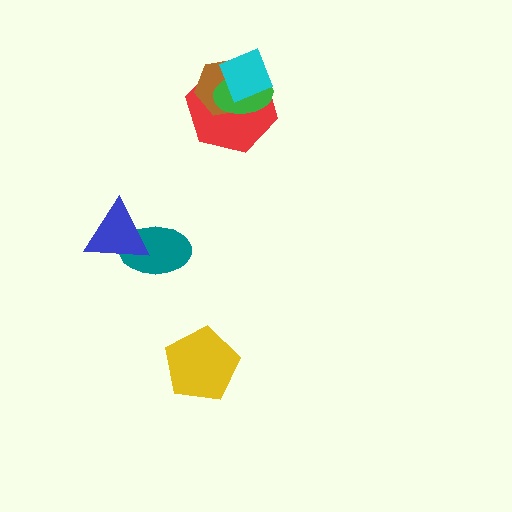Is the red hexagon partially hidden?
Yes, it is partially covered by another shape.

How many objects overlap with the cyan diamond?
3 objects overlap with the cyan diamond.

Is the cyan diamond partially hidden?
No, no other shape covers it.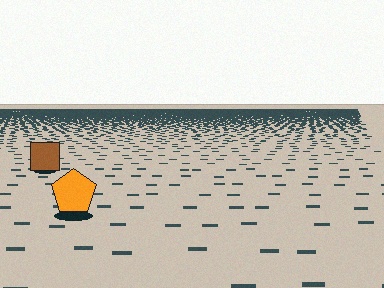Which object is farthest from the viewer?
The brown square is farthest from the viewer. It appears smaller and the ground texture around it is denser.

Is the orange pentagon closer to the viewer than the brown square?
Yes. The orange pentagon is closer — you can tell from the texture gradient: the ground texture is coarser near it.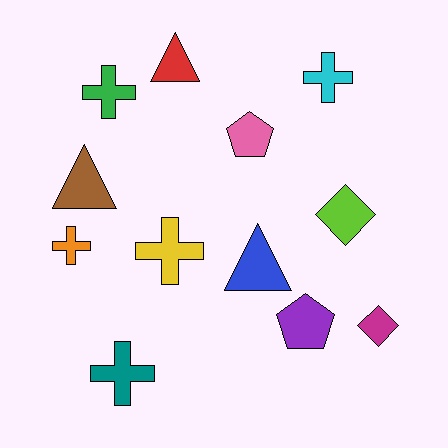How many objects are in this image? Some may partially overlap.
There are 12 objects.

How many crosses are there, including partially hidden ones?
There are 5 crosses.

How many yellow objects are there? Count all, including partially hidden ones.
There is 1 yellow object.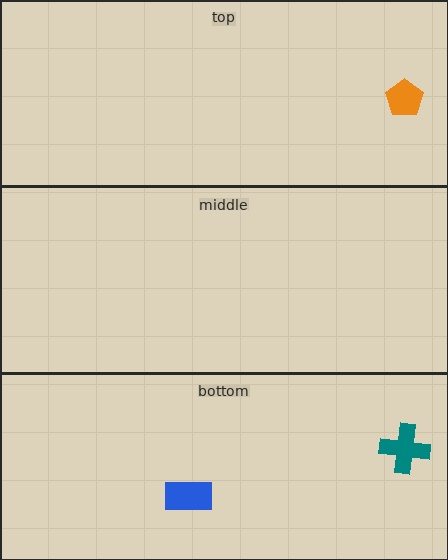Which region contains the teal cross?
The bottom region.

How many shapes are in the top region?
1.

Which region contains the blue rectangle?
The bottom region.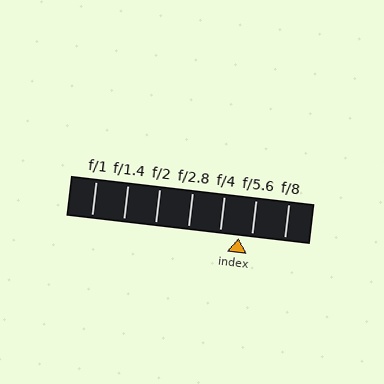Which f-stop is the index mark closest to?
The index mark is closest to f/5.6.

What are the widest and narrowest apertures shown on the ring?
The widest aperture shown is f/1 and the narrowest is f/8.